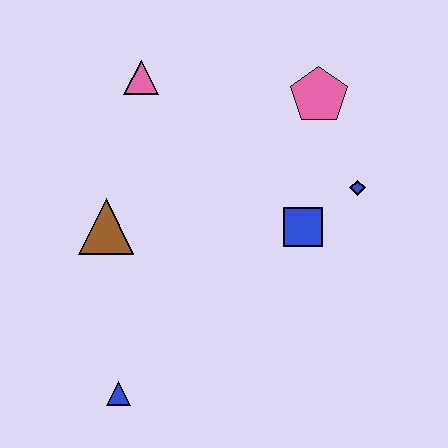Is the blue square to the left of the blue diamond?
Yes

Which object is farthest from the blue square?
The blue triangle is farthest from the blue square.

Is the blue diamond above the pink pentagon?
No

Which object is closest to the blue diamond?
The blue square is closest to the blue diamond.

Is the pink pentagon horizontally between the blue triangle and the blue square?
No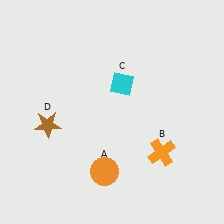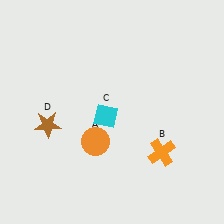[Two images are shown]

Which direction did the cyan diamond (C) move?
The cyan diamond (C) moved down.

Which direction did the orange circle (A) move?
The orange circle (A) moved up.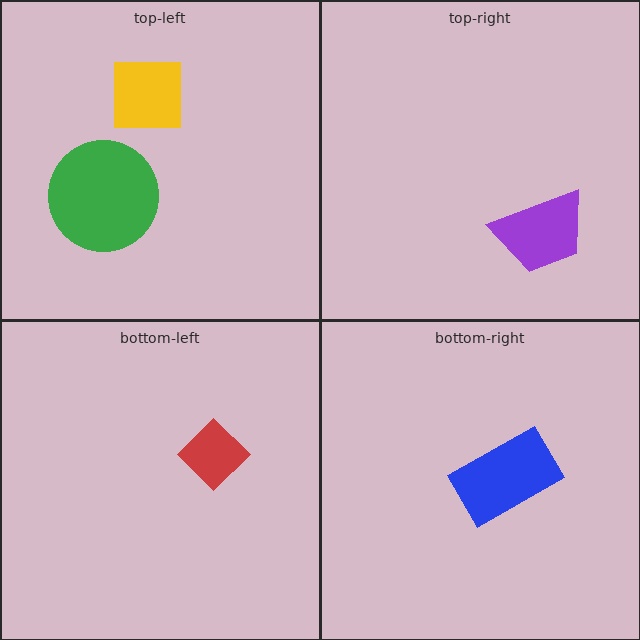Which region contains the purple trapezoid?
The top-right region.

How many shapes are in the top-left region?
2.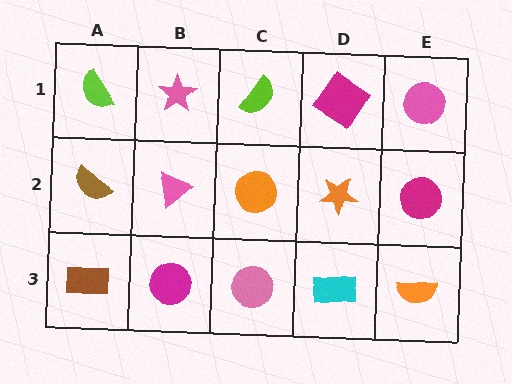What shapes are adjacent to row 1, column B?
A pink triangle (row 2, column B), a lime semicircle (row 1, column A), a lime semicircle (row 1, column C).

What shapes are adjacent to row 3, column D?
An orange star (row 2, column D), a pink circle (row 3, column C), an orange semicircle (row 3, column E).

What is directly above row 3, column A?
A brown semicircle.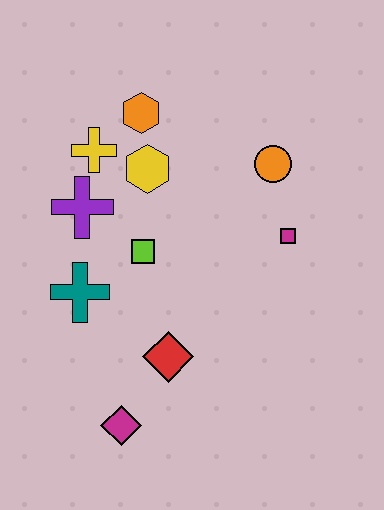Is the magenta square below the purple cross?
Yes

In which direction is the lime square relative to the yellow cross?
The lime square is below the yellow cross.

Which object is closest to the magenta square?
The orange circle is closest to the magenta square.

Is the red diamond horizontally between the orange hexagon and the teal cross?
No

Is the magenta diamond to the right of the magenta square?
No